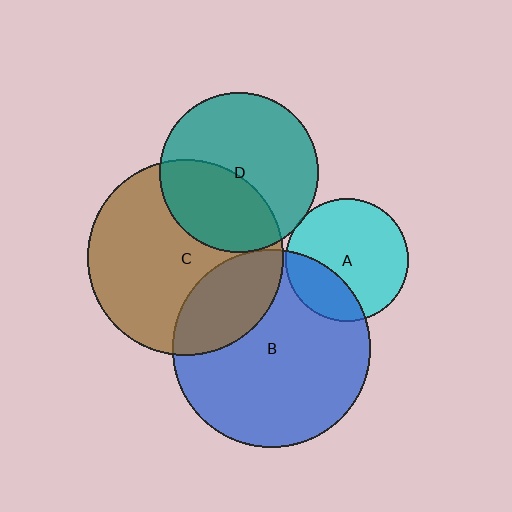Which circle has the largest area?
Circle B (blue).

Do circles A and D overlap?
Yes.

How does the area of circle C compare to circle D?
Approximately 1.5 times.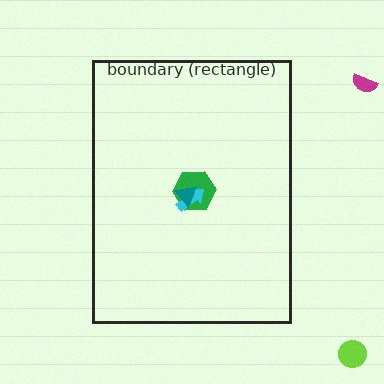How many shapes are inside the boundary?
3 inside, 2 outside.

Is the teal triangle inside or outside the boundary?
Inside.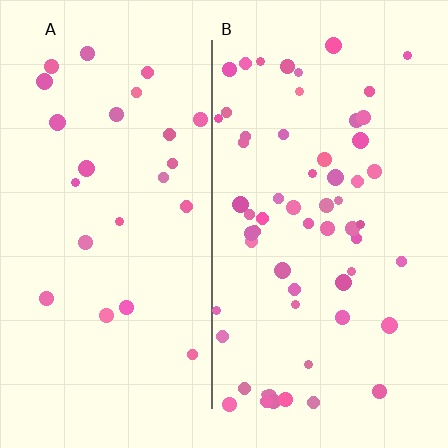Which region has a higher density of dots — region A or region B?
B (the right).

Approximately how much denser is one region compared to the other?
Approximately 2.5× — region B over region A.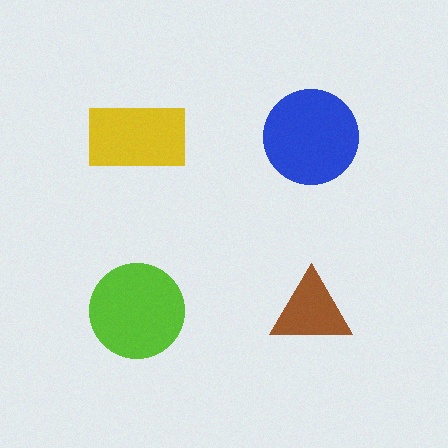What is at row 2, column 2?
A brown triangle.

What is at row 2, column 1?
A lime circle.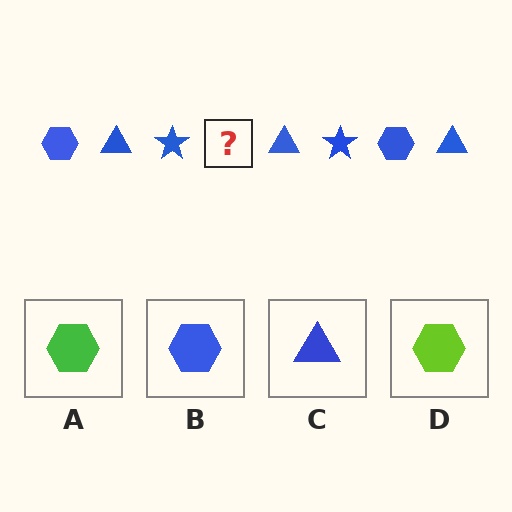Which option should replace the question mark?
Option B.